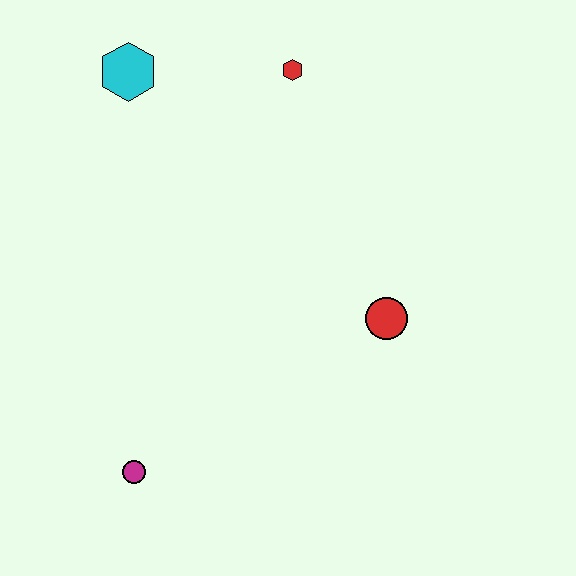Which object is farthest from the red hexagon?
The magenta circle is farthest from the red hexagon.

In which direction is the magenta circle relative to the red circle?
The magenta circle is to the left of the red circle.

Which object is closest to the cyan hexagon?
The red hexagon is closest to the cyan hexagon.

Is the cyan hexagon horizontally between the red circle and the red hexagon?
No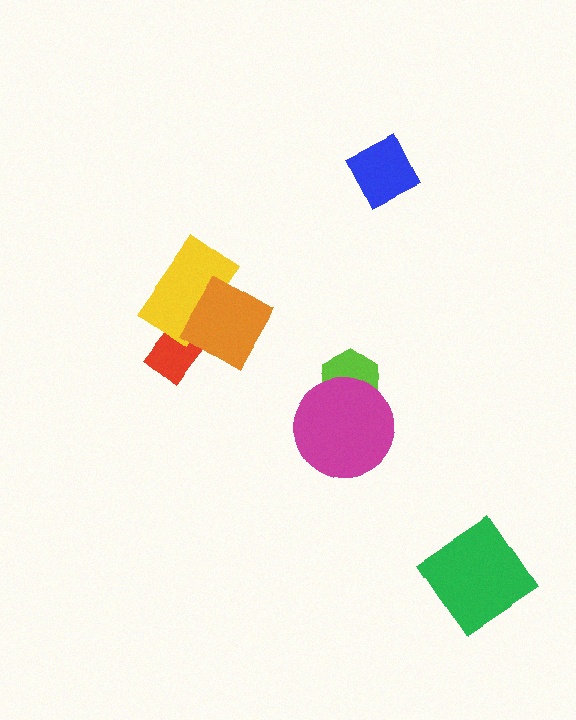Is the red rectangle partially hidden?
Yes, it is partially covered by another shape.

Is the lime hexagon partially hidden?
Yes, it is partially covered by another shape.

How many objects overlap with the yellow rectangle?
2 objects overlap with the yellow rectangle.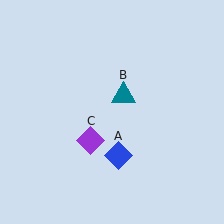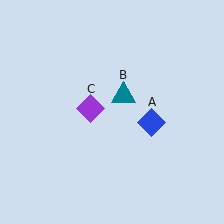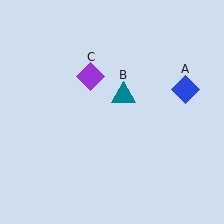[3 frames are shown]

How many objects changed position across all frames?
2 objects changed position: blue diamond (object A), purple diamond (object C).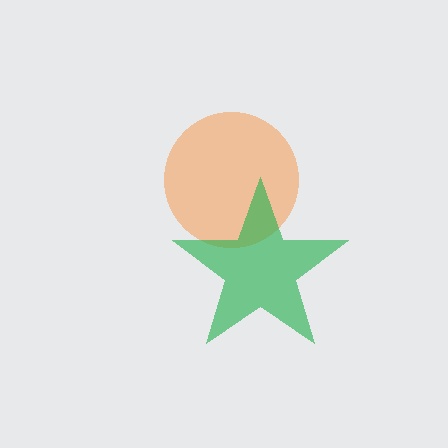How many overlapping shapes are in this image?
There are 2 overlapping shapes in the image.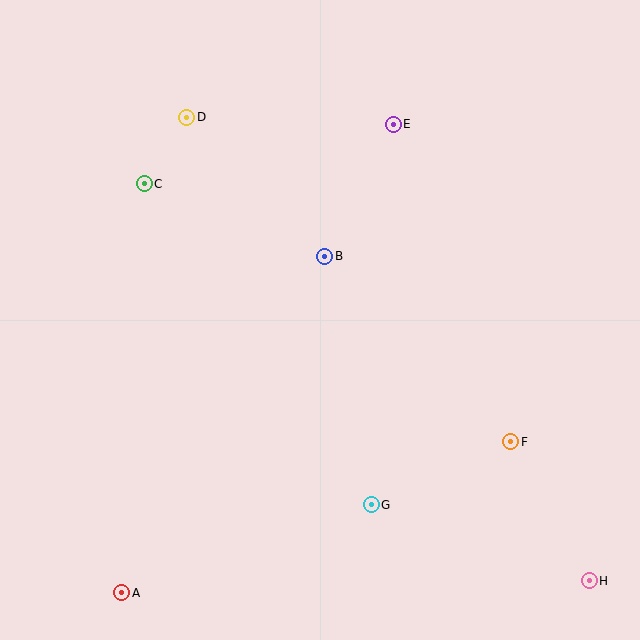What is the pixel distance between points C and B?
The distance between C and B is 195 pixels.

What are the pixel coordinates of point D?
Point D is at (187, 117).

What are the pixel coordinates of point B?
Point B is at (325, 256).